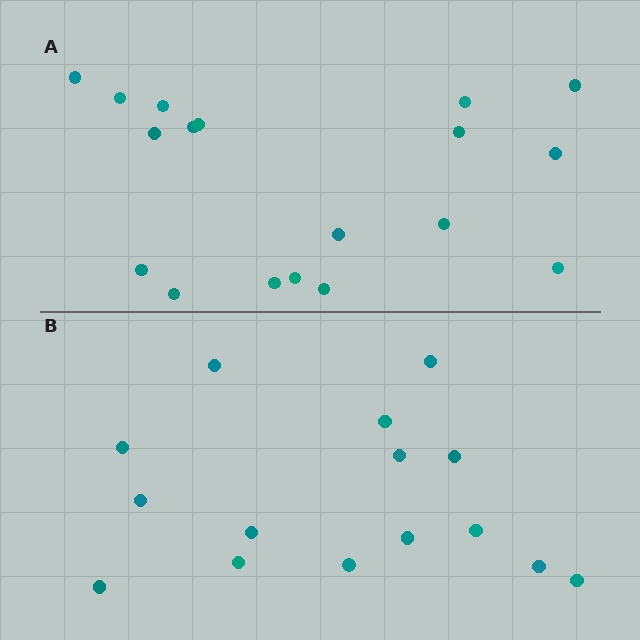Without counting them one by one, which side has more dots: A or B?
Region A (the top region) has more dots.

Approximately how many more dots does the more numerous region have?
Region A has just a few more — roughly 2 or 3 more dots than region B.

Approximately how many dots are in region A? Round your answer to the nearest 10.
About 20 dots. (The exact count is 18, which rounds to 20.)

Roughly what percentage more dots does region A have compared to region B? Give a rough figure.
About 20% more.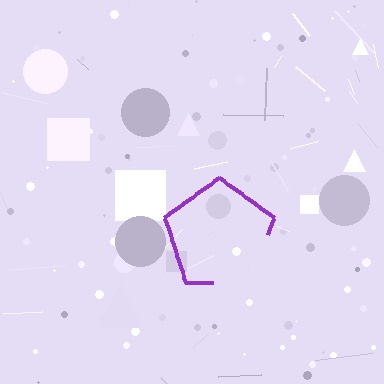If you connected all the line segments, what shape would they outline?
They would outline a pentagon.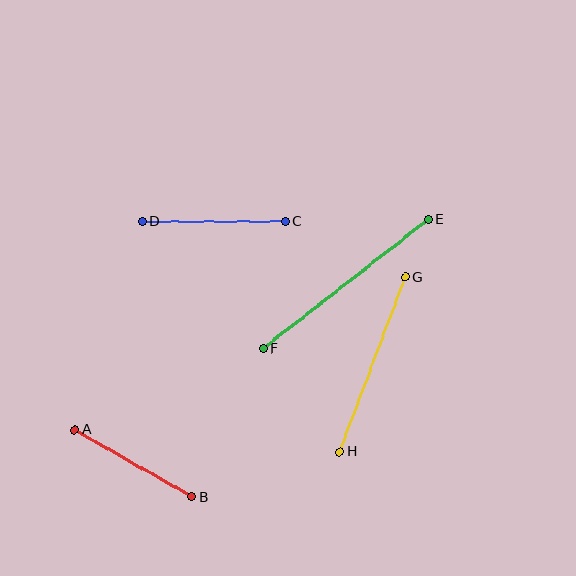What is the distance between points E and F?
The distance is approximately 210 pixels.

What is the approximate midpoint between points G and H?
The midpoint is at approximately (372, 364) pixels.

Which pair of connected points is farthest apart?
Points E and F are farthest apart.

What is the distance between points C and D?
The distance is approximately 143 pixels.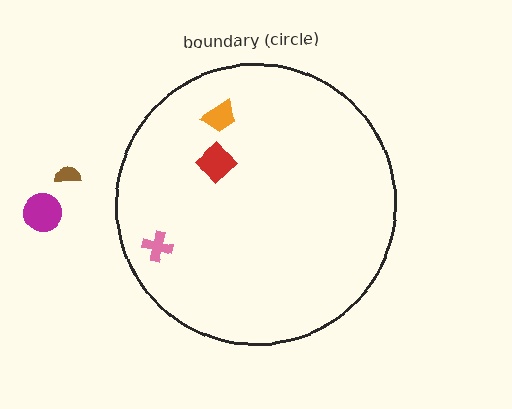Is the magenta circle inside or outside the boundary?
Outside.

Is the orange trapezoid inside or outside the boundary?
Inside.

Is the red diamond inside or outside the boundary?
Inside.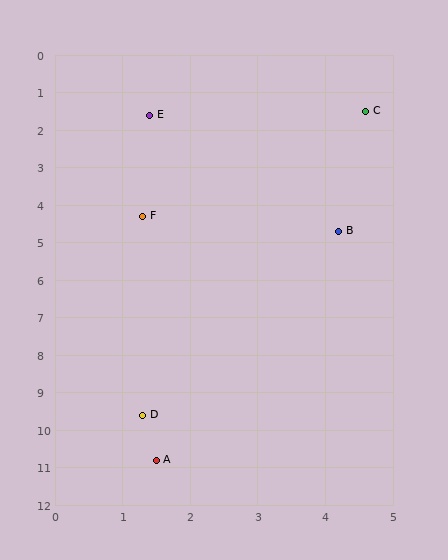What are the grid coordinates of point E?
Point E is at approximately (1.4, 1.6).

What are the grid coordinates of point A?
Point A is at approximately (1.5, 10.8).